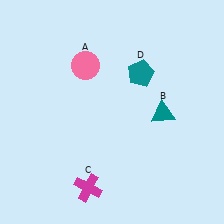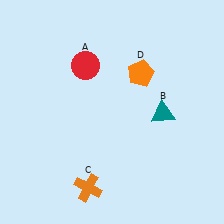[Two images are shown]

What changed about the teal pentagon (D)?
In Image 1, D is teal. In Image 2, it changed to orange.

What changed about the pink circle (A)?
In Image 1, A is pink. In Image 2, it changed to red.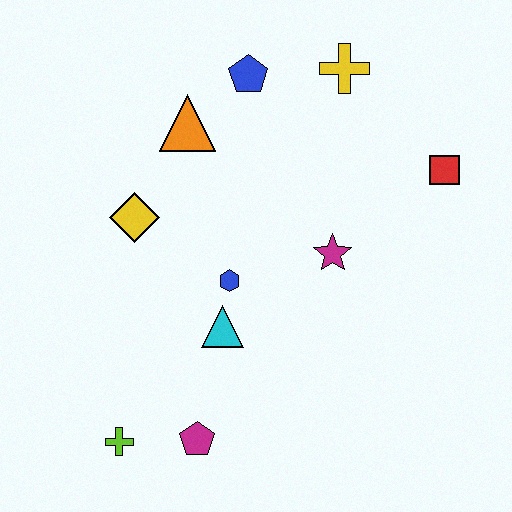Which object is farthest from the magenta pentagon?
The yellow cross is farthest from the magenta pentagon.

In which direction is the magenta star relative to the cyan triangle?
The magenta star is to the right of the cyan triangle.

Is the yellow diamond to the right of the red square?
No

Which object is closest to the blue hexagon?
The cyan triangle is closest to the blue hexagon.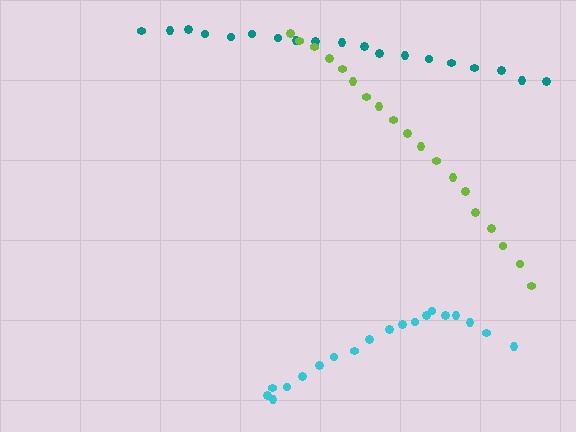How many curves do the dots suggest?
There are 3 distinct paths.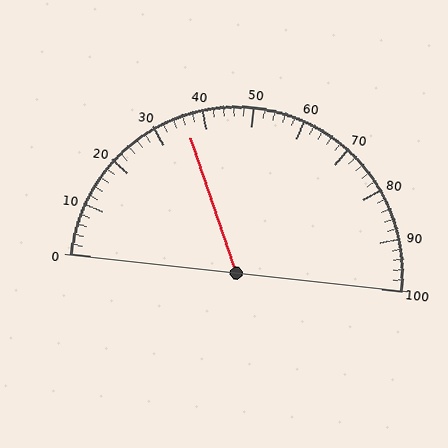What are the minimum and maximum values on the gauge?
The gauge ranges from 0 to 100.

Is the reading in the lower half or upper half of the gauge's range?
The reading is in the lower half of the range (0 to 100).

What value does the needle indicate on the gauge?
The needle indicates approximately 36.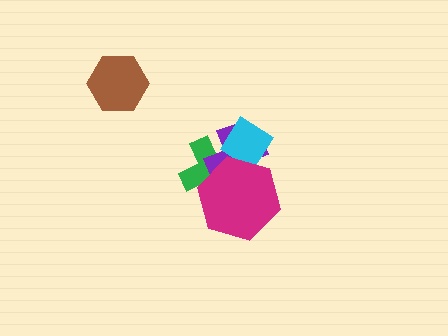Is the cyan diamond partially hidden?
Yes, it is partially covered by another shape.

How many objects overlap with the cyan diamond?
3 objects overlap with the cyan diamond.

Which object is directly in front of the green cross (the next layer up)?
The purple cross is directly in front of the green cross.